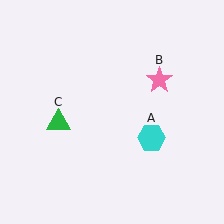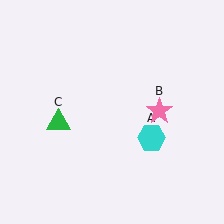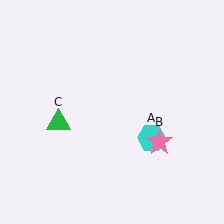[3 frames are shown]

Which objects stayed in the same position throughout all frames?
Cyan hexagon (object A) and green triangle (object C) remained stationary.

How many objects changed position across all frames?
1 object changed position: pink star (object B).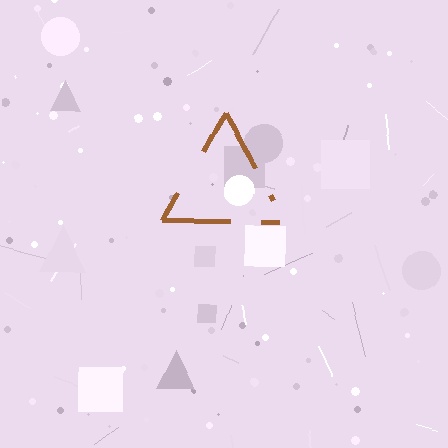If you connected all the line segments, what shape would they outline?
They would outline a triangle.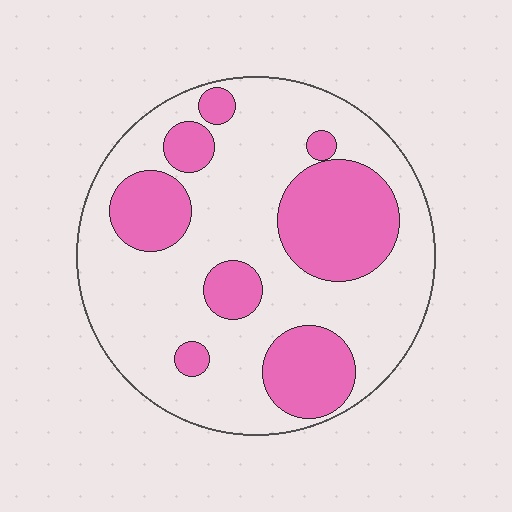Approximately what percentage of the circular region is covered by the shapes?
Approximately 30%.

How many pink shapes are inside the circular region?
8.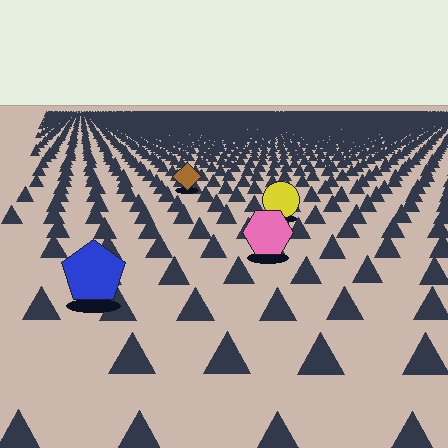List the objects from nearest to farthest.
From nearest to farthest: the blue pentagon, the pink hexagon, the yellow circle, the brown diamond.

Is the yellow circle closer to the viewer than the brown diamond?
Yes. The yellow circle is closer — you can tell from the texture gradient: the ground texture is coarser near it.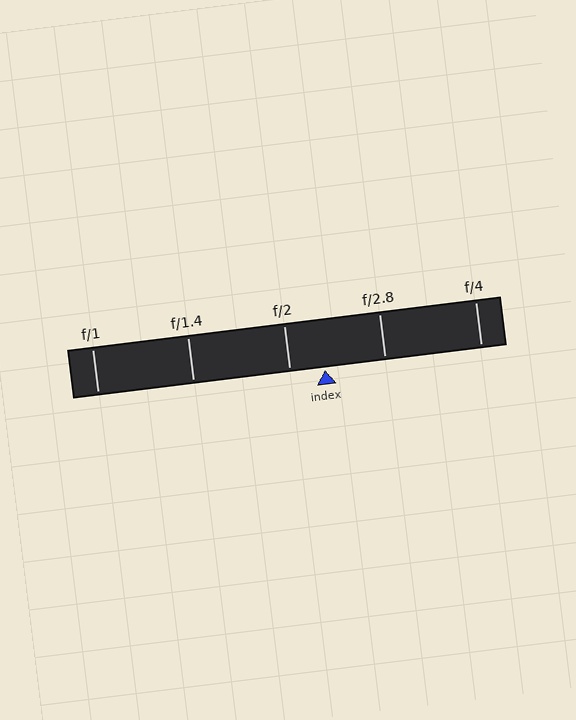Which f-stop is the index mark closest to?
The index mark is closest to f/2.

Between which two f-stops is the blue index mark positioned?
The index mark is between f/2 and f/2.8.